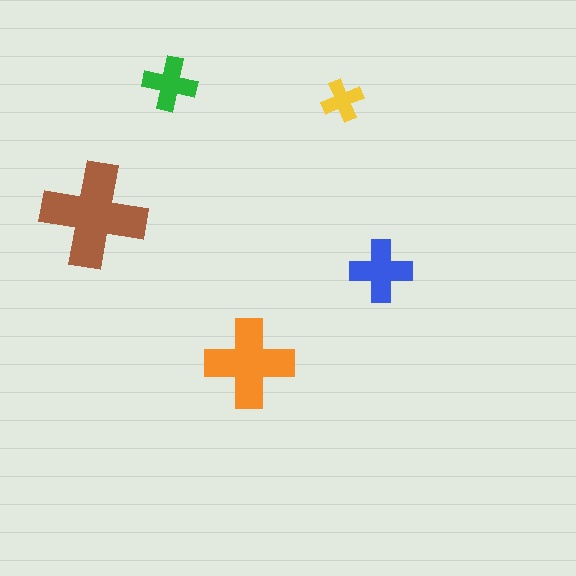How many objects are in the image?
There are 5 objects in the image.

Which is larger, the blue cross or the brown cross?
The brown one.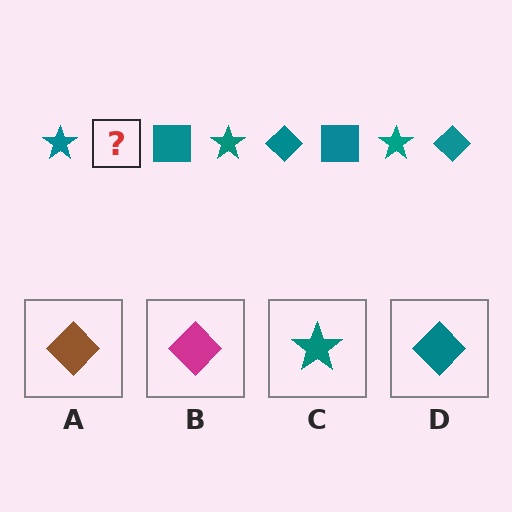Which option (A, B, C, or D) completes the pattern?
D.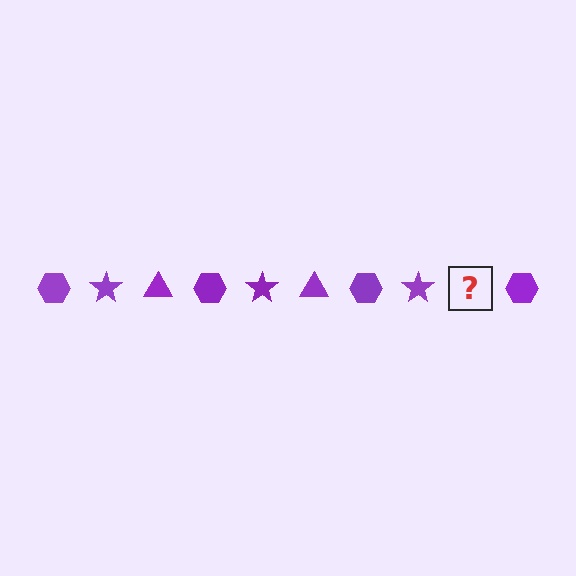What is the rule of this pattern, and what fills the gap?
The rule is that the pattern cycles through hexagon, star, triangle shapes in purple. The gap should be filled with a purple triangle.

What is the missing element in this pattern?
The missing element is a purple triangle.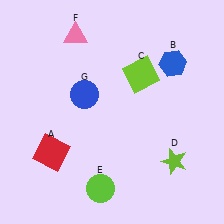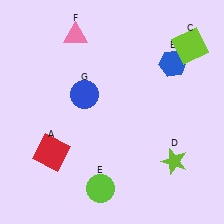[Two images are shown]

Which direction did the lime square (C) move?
The lime square (C) moved right.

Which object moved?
The lime square (C) moved right.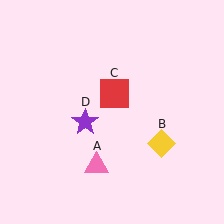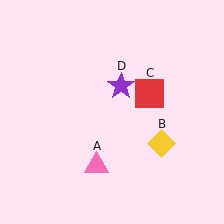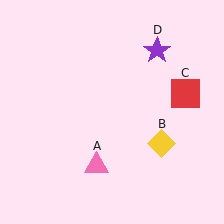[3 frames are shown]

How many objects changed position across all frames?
2 objects changed position: red square (object C), purple star (object D).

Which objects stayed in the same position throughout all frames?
Pink triangle (object A) and yellow diamond (object B) remained stationary.